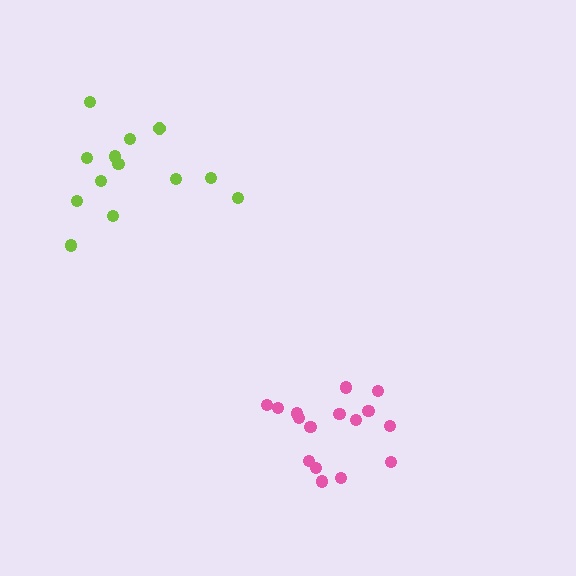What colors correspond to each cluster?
The clusters are colored: lime, pink.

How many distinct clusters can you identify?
There are 2 distinct clusters.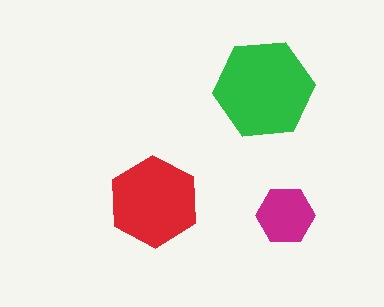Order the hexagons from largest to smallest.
the green one, the red one, the magenta one.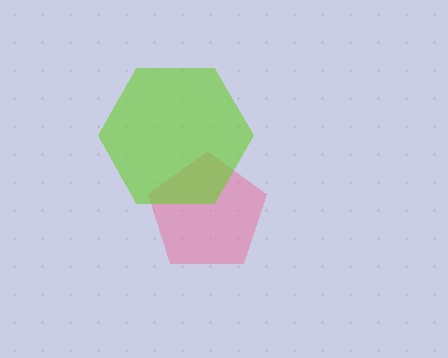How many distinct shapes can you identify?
There are 2 distinct shapes: a pink pentagon, a lime hexagon.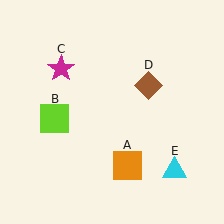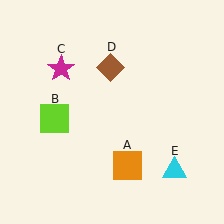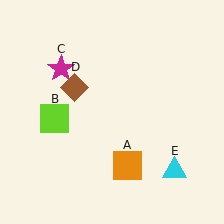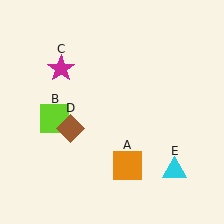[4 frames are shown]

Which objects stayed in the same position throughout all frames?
Orange square (object A) and lime square (object B) and magenta star (object C) and cyan triangle (object E) remained stationary.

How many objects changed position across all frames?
1 object changed position: brown diamond (object D).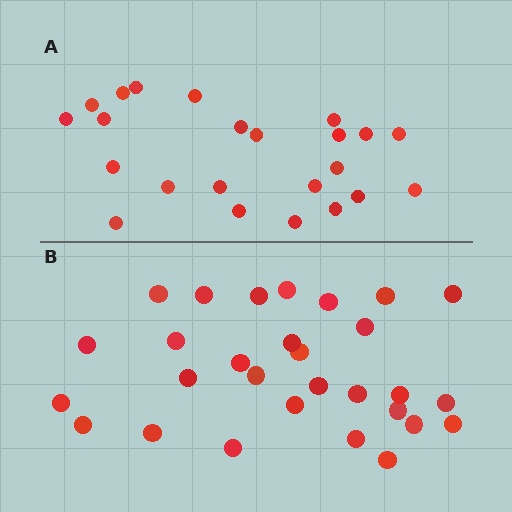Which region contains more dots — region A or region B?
Region B (the bottom region) has more dots.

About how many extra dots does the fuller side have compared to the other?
Region B has about 6 more dots than region A.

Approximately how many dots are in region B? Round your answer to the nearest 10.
About 30 dots. (The exact count is 29, which rounds to 30.)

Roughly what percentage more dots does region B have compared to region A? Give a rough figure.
About 25% more.